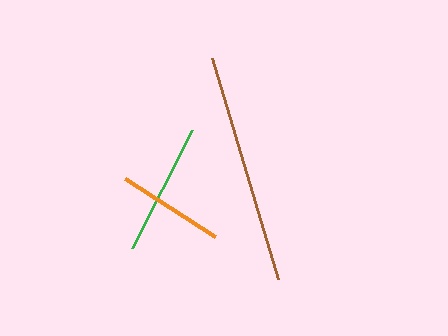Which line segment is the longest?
The brown line is the longest at approximately 231 pixels.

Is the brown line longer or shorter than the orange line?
The brown line is longer than the orange line.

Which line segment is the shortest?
The orange line is the shortest at approximately 108 pixels.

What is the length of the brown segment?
The brown segment is approximately 231 pixels long.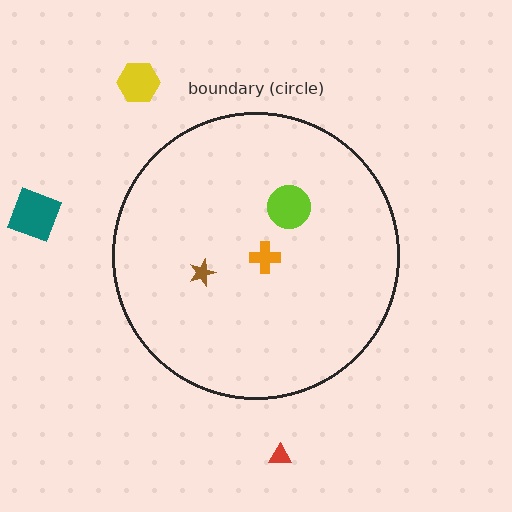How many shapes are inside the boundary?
3 inside, 3 outside.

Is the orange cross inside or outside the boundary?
Inside.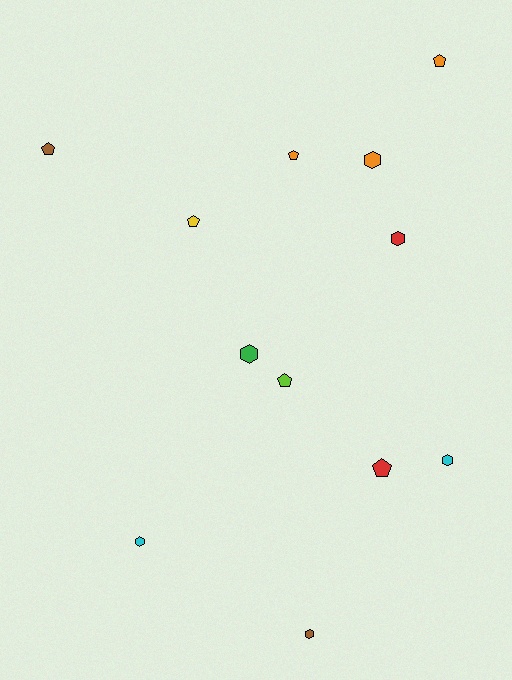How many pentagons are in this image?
There are 6 pentagons.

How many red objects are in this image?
There are 2 red objects.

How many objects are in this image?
There are 12 objects.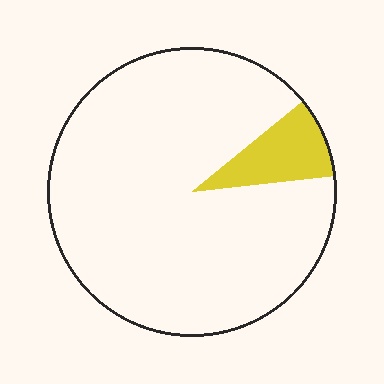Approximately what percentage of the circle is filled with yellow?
Approximately 10%.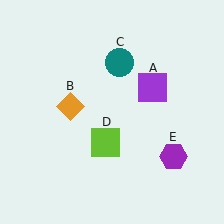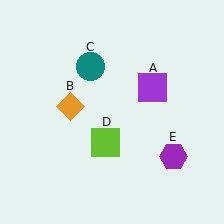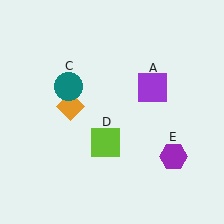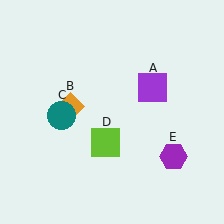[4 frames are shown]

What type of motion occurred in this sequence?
The teal circle (object C) rotated counterclockwise around the center of the scene.